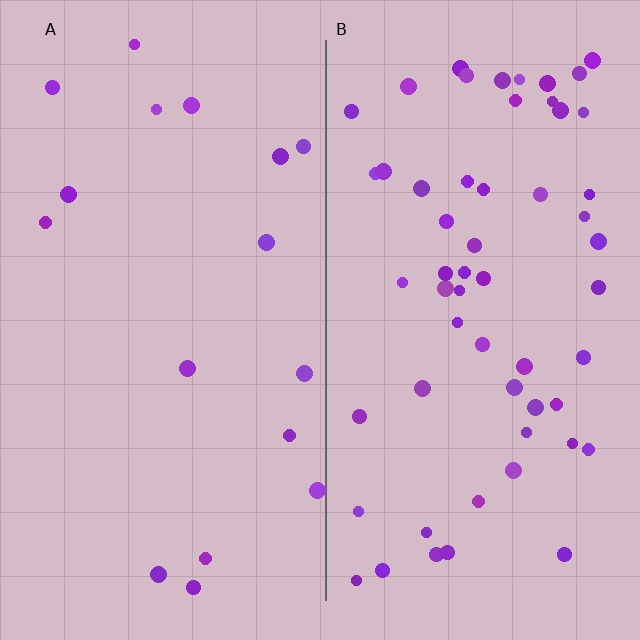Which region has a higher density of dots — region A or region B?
B (the right).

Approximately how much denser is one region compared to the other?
Approximately 3.5× — region B over region A.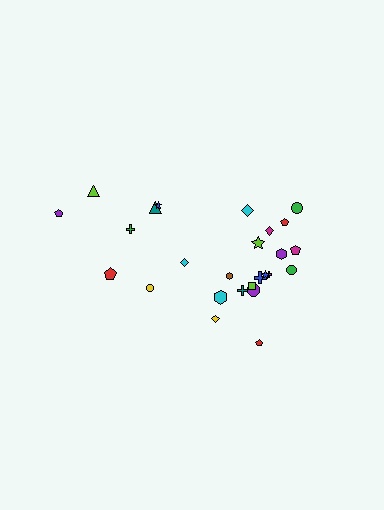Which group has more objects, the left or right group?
The right group.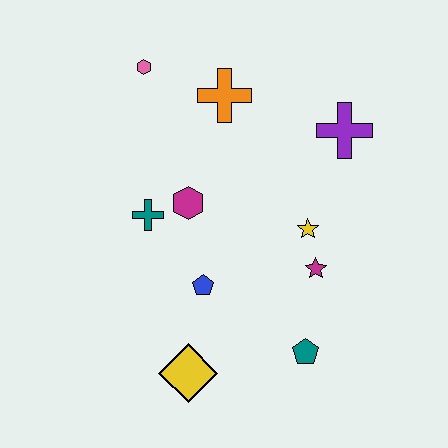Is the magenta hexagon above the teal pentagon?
Yes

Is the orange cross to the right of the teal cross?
Yes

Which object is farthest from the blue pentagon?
The pink hexagon is farthest from the blue pentagon.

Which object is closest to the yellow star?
The magenta star is closest to the yellow star.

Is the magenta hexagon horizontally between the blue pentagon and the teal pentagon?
No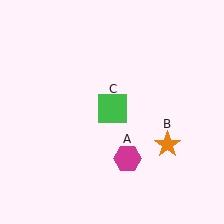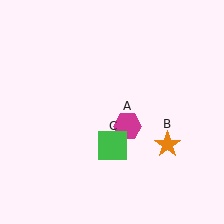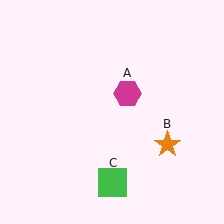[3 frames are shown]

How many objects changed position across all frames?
2 objects changed position: magenta hexagon (object A), green square (object C).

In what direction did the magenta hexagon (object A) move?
The magenta hexagon (object A) moved up.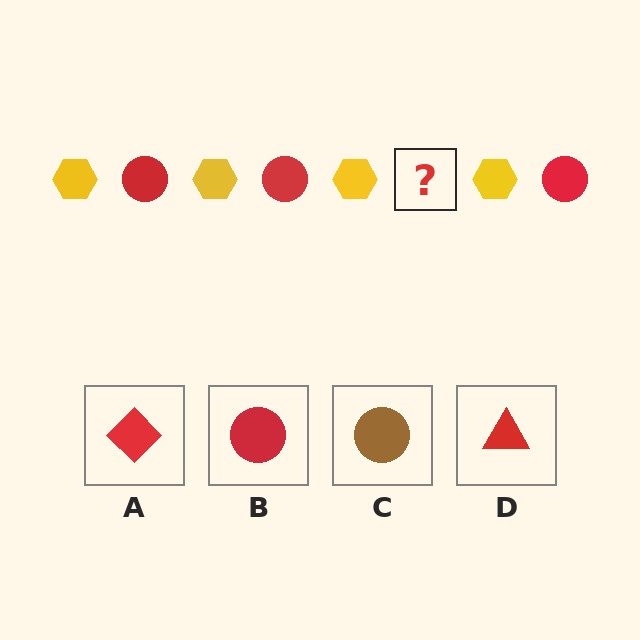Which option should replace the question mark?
Option B.